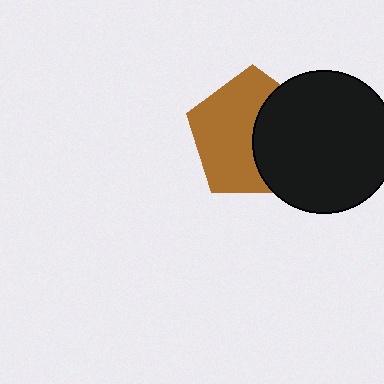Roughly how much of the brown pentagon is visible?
About half of it is visible (roughly 58%).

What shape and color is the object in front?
The object in front is a black circle.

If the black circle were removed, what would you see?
You would see the complete brown pentagon.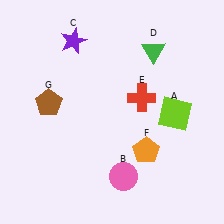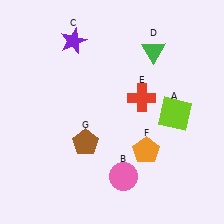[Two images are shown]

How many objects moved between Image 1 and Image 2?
1 object moved between the two images.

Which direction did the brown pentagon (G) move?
The brown pentagon (G) moved down.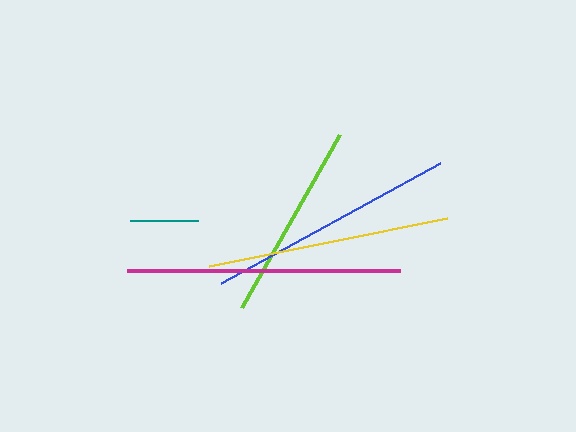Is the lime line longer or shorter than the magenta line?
The magenta line is longer than the lime line.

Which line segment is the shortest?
The teal line is the shortest at approximately 68 pixels.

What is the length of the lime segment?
The lime segment is approximately 200 pixels long.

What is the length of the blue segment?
The blue segment is approximately 249 pixels long.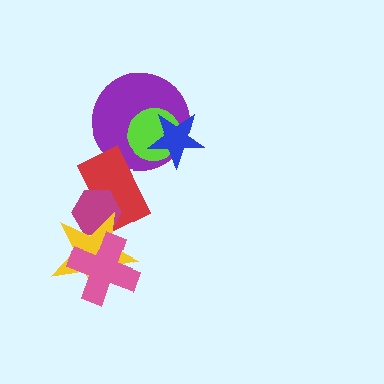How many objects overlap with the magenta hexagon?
2 objects overlap with the magenta hexagon.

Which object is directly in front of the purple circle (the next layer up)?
The lime circle is directly in front of the purple circle.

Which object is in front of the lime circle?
The blue star is in front of the lime circle.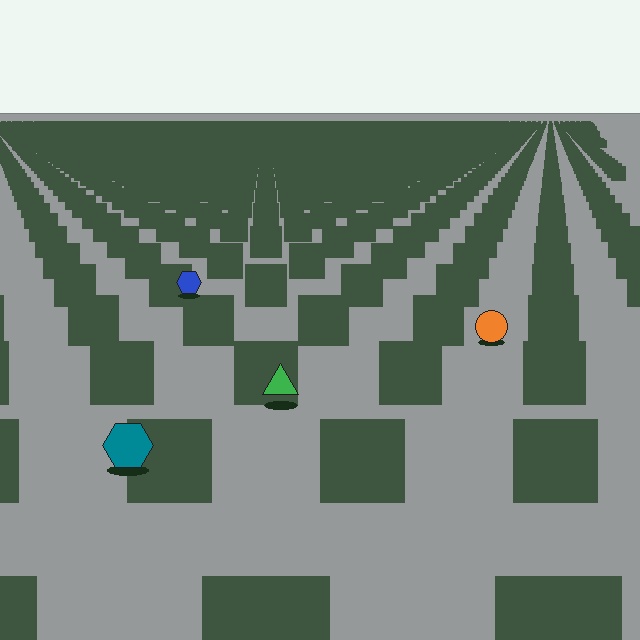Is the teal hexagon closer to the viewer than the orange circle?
Yes. The teal hexagon is closer — you can tell from the texture gradient: the ground texture is coarser near it.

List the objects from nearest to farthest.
From nearest to farthest: the teal hexagon, the green triangle, the orange circle, the blue hexagon.